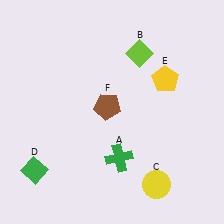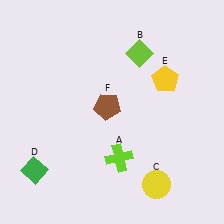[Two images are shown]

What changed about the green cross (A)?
In Image 1, A is green. In Image 2, it changed to lime.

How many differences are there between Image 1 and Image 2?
There is 1 difference between the two images.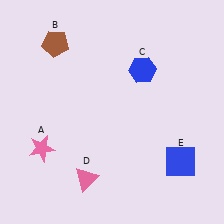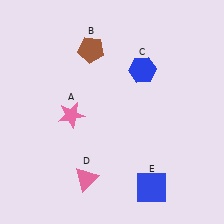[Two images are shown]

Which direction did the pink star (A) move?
The pink star (A) moved up.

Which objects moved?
The objects that moved are: the pink star (A), the brown pentagon (B), the blue square (E).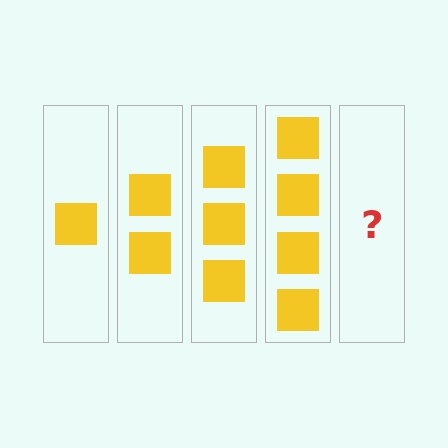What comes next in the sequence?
The next element should be 5 squares.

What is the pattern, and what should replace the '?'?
The pattern is that each step adds one more square. The '?' should be 5 squares.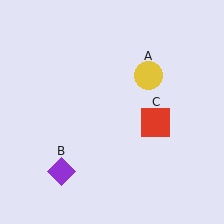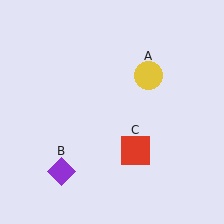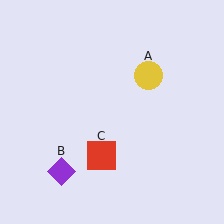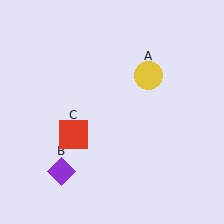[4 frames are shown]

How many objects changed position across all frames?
1 object changed position: red square (object C).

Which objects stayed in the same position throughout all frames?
Yellow circle (object A) and purple diamond (object B) remained stationary.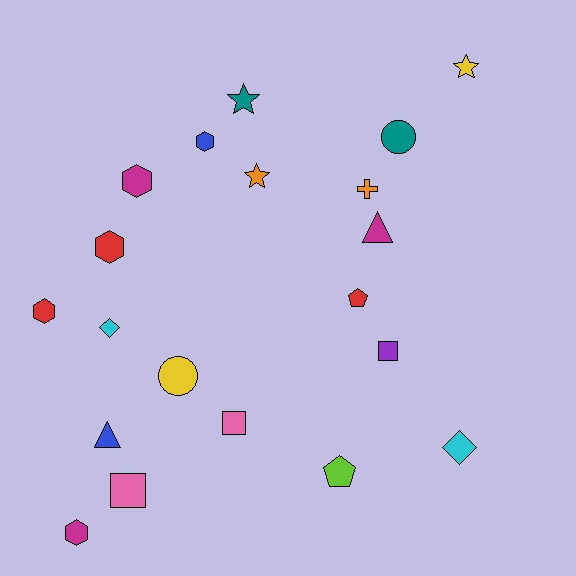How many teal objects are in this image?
There are 2 teal objects.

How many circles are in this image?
There are 2 circles.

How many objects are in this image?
There are 20 objects.